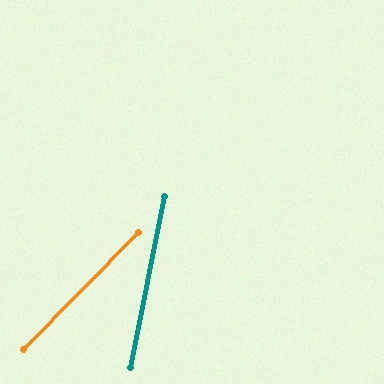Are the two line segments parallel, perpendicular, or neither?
Neither parallel nor perpendicular — they differ by about 33°.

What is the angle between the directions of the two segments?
Approximately 33 degrees.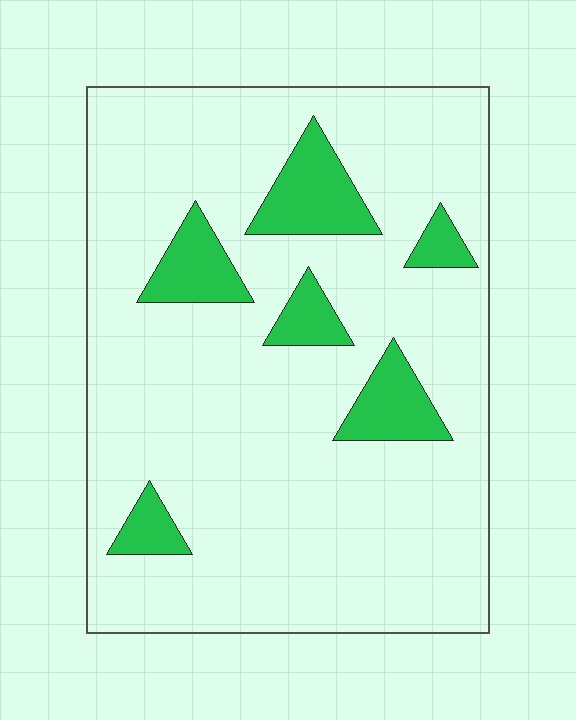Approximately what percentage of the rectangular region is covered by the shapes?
Approximately 15%.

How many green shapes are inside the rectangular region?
6.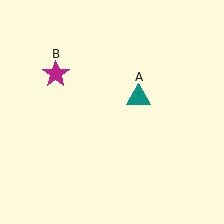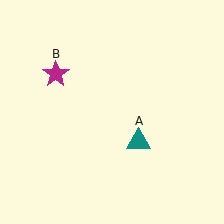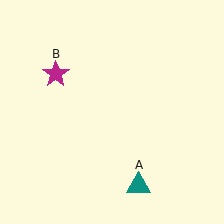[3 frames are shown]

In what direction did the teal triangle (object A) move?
The teal triangle (object A) moved down.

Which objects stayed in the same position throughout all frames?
Magenta star (object B) remained stationary.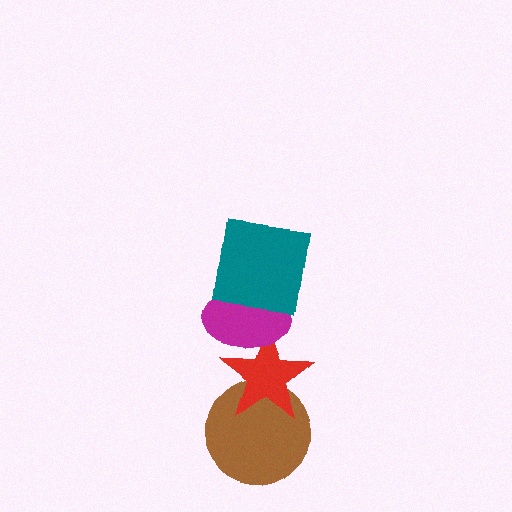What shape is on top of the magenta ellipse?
The teal square is on top of the magenta ellipse.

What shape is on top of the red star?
The magenta ellipse is on top of the red star.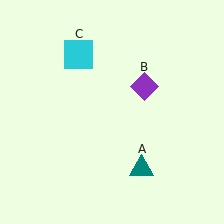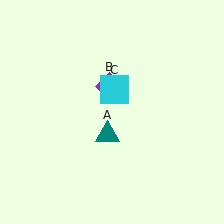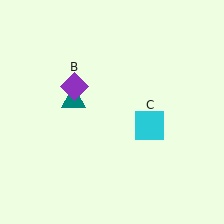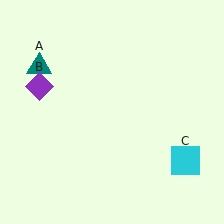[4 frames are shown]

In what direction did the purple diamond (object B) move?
The purple diamond (object B) moved left.